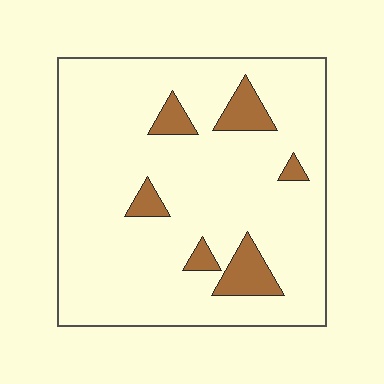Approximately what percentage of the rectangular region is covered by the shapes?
Approximately 10%.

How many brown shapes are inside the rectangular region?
6.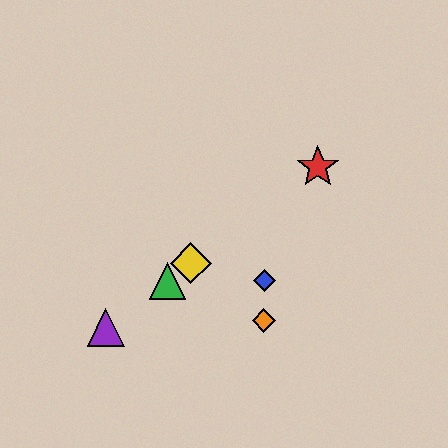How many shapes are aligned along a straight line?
4 shapes (the red star, the green triangle, the yellow diamond, the purple triangle) are aligned along a straight line.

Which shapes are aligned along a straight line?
The red star, the green triangle, the yellow diamond, the purple triangle are aligned along a straight line.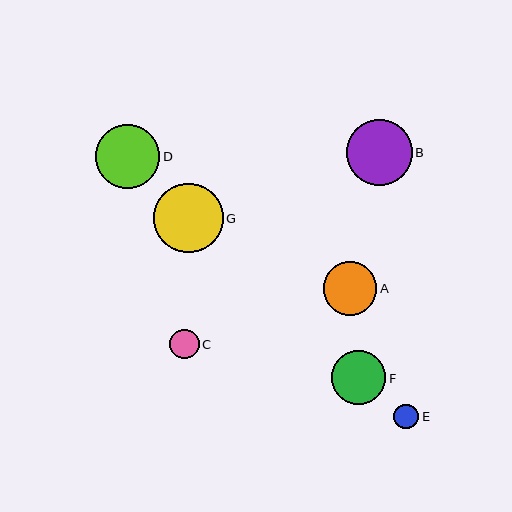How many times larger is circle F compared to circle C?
Circle F is approximately 1.9 times the size of circle C.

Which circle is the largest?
Circle G is the largest with a size of approximately 70 pixels.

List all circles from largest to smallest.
From largest to smallest: G, B, D, F, A, C, E.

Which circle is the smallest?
Circle E is the smallest with a size of approximately 25 pixels.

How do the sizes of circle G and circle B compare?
Circle G and circle B are approximately the same size.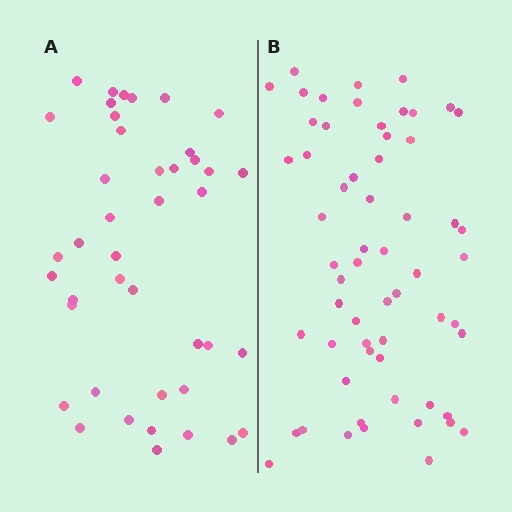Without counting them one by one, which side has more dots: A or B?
Region B (the right region) has more dots.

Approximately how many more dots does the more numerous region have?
Region B has approximately 20 more dots than region A.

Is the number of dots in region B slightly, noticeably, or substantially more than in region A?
Region B has noticeably more, but not dramatically so. The ratio is roughly 1.4 to 1.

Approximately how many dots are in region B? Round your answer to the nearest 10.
About 60 dots.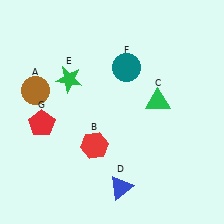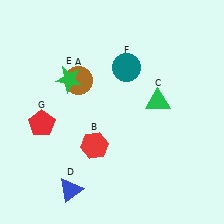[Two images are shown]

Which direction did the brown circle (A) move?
The brown circle (A) moved right.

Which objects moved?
The objects that moved are: the brown circle (A), the blue triangle (D).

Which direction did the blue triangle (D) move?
The blue triangle (D) moved left.